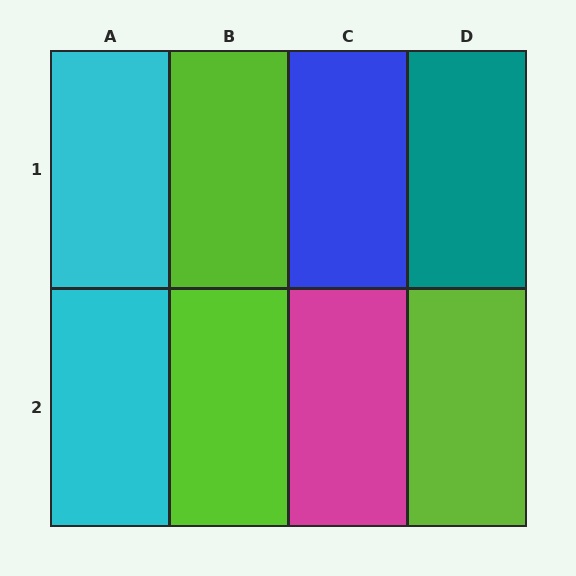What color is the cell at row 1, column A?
Cyan.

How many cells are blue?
1 cell is blue.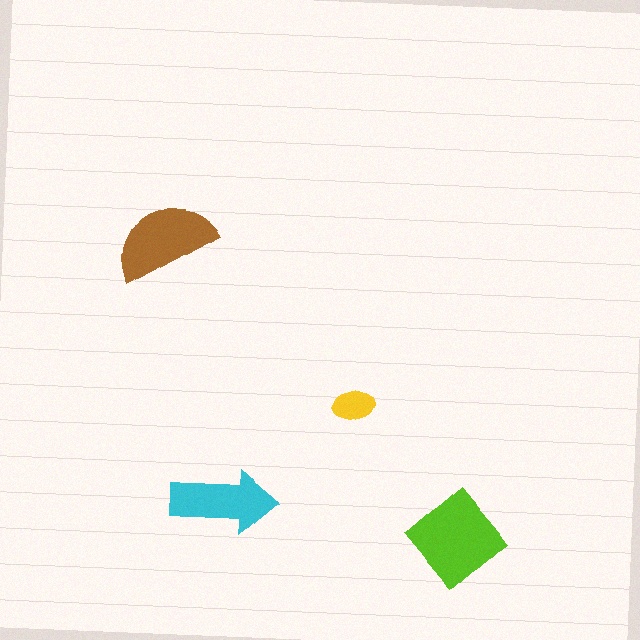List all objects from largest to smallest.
The lime diamond, the brown semicircle, the cyan arrow, the yellow ellipse.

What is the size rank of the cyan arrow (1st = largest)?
3rd.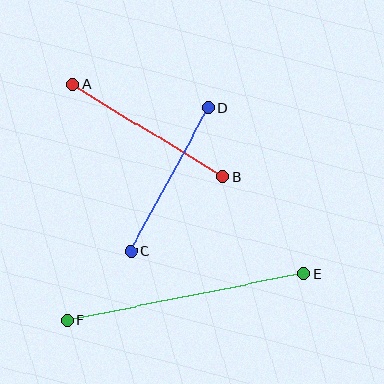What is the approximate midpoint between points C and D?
The midpoint is at approximately (170, 179) pixels.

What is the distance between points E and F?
The distance is approximately 241 pixels.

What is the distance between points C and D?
The distance is approximately 164 pixels.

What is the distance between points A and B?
The distance is approximately 176 pixels.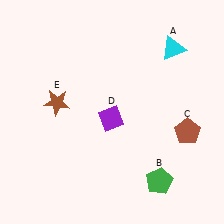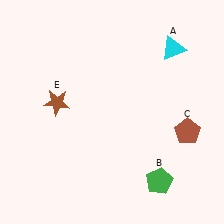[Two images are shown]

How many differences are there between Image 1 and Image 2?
There is 1 difference between the two images.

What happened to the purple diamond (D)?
The purple diamond (D) was removed in Image 2. It was in the bottom-left area of Image 1.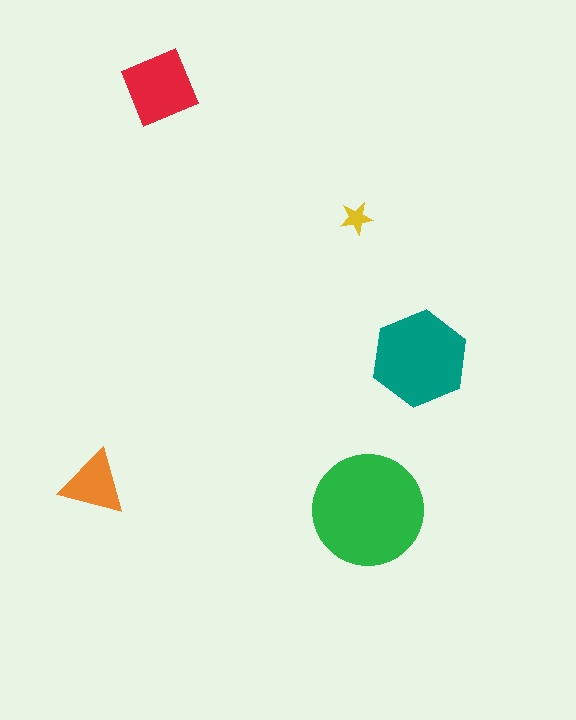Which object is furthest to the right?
The teal hexagon is rightmost.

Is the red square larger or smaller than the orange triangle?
Larger.